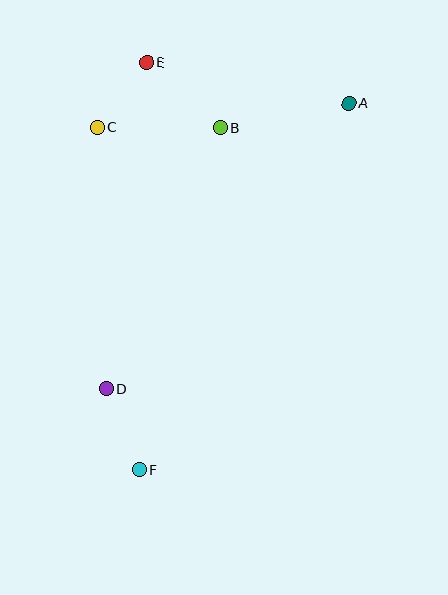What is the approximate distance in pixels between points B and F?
The distance between B and F is approximately 352 pixels.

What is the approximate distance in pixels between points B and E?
The distance between B and E is approximately 98 pixels.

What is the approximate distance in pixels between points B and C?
The distance between B and C is approximately 123 pixels.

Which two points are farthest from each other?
Points A and F are farthest from each other.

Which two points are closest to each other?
Points C and E are closest to each other.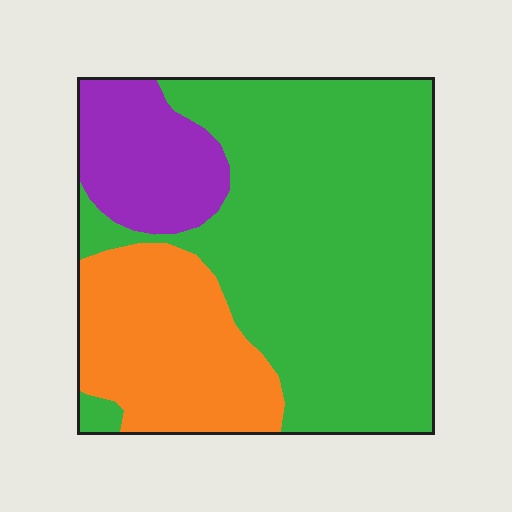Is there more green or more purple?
Green.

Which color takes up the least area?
Purple, at roughly 15%.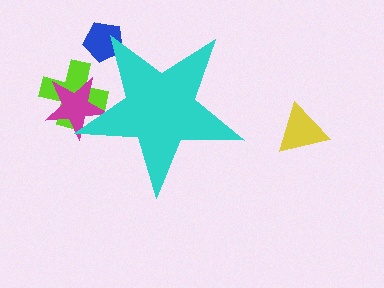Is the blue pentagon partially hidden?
Yes, the blue pentagon is partially hidden behind the cyan star.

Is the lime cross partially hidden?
Yes, the lime cross is partially hidden behind the cyan star.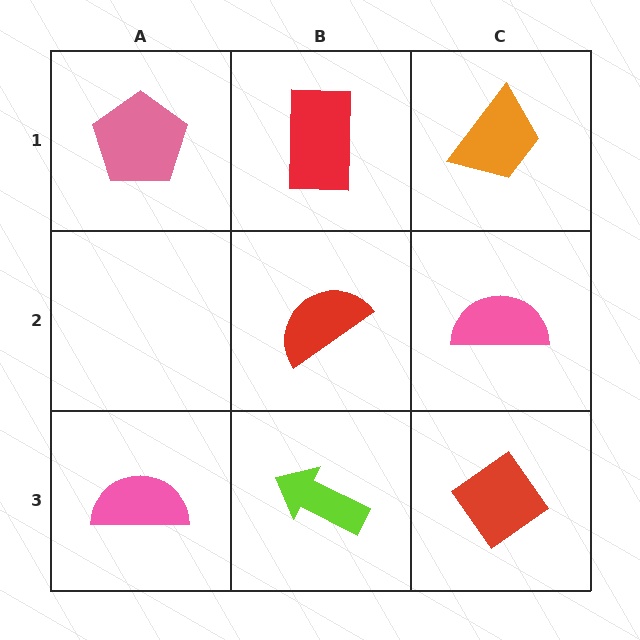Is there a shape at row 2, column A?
No, that cell is empty.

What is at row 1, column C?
An orange trapezoid.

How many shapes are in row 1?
3 shapes.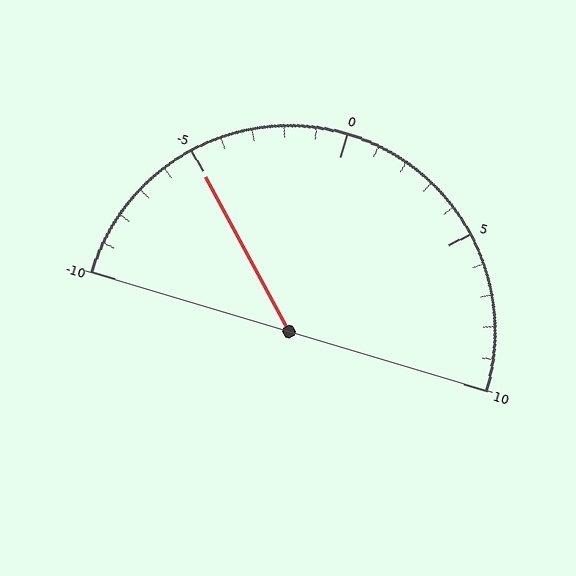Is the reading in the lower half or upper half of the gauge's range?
The reading is in the lower half of the range (-10 to 10).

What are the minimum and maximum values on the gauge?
The gauge ranges from -10 to 10.